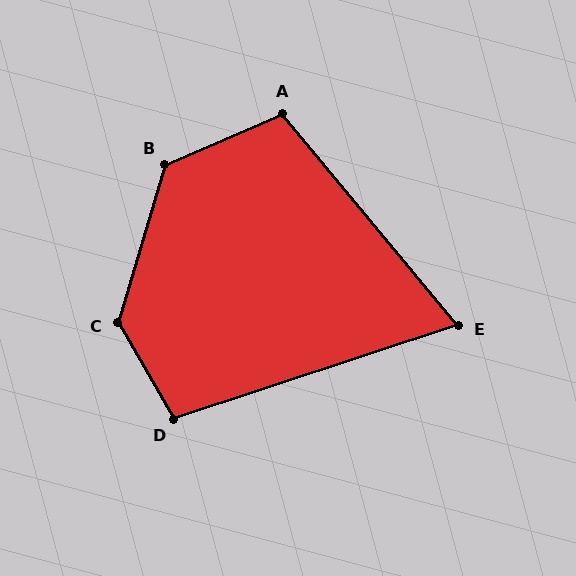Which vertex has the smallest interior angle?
E, at approximately 69 degrees.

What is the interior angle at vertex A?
Approximately 106 degrees (obtuse).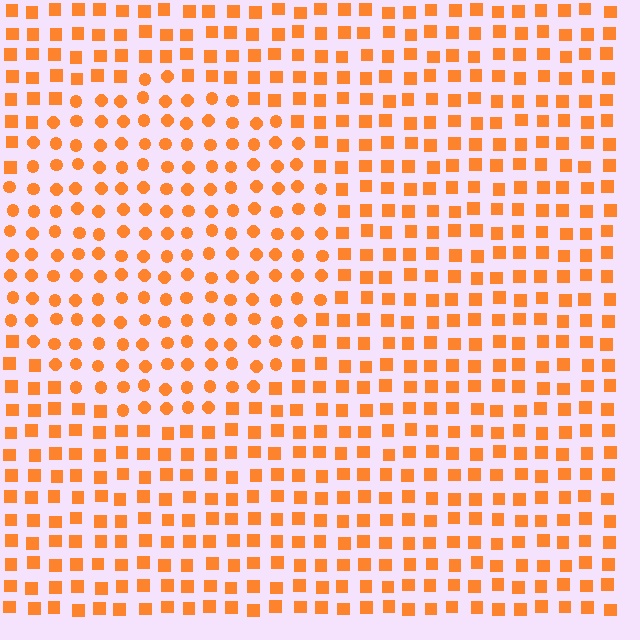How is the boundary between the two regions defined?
The boundary is defined by a change in element shape: circles inside vs. squares outside. All elements share the same color and spacing.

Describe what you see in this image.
The image is filled with small orange elements arranged in a uniform grid. A circle-shaped region contains circles, while the surrounding area contains squares. The boundary is defined purely by the change in element shape.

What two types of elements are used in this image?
The image uses circles inside the circle region and squares outside it.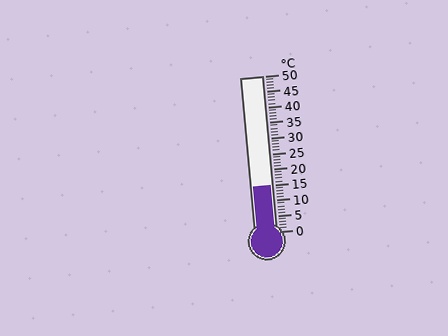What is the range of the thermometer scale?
The thermometer scale ranges from 0°C to 50°C.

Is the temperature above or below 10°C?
The temperature is above 10°C.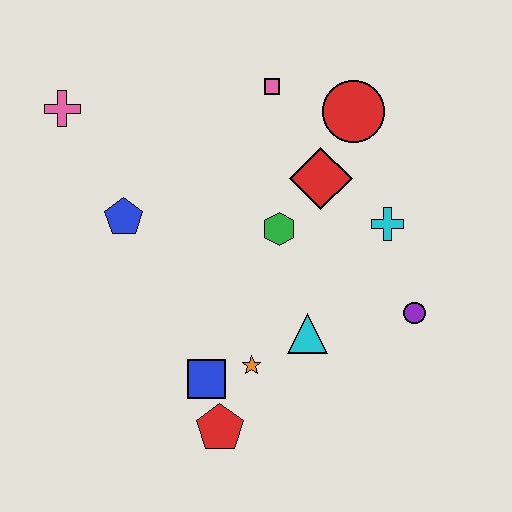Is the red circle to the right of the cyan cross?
No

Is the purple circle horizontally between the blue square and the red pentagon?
No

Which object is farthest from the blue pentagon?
The purple circle is farthest from the blue pentagon.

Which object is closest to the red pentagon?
The blue square is closest to the red pentagon.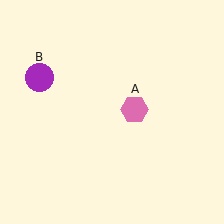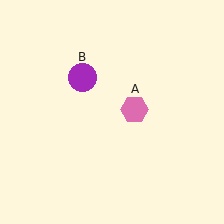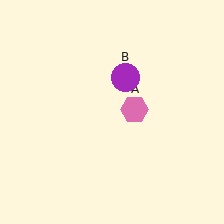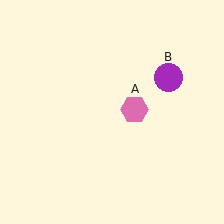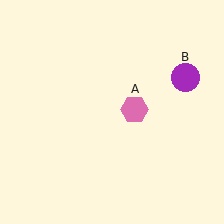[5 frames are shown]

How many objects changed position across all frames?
1 object changed position: purple circle (object B).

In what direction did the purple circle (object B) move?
The purple circle (object B) moved right.